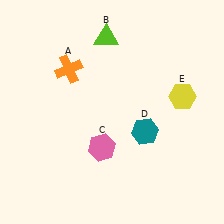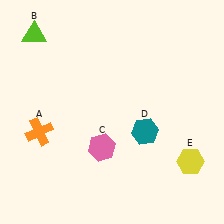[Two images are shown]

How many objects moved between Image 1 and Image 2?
3 objects moved between the two images.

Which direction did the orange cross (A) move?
The orange cross (A) moved down.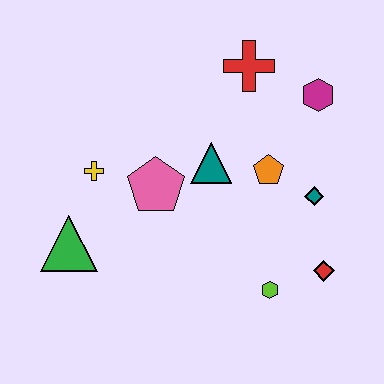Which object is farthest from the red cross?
The green triangle is farthest from the red cross.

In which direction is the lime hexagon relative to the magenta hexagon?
The lime hexagon is below the magenta hexagon.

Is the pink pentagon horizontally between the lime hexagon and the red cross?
No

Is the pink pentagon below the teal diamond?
No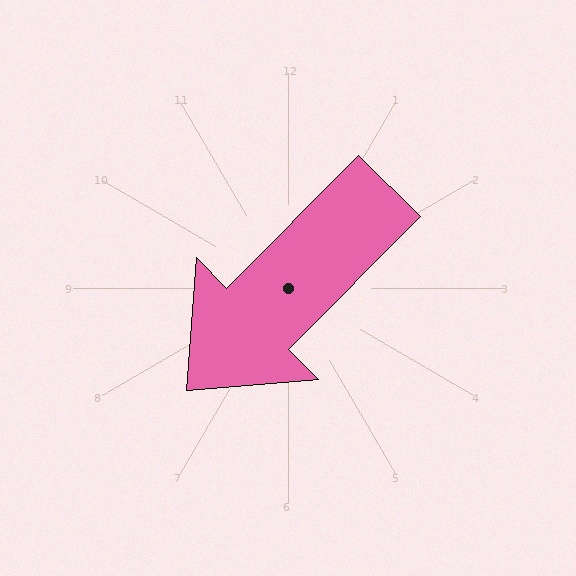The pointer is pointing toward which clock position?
Roughly 7 o'clock.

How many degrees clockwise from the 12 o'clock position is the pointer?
Approximately 225 degrees.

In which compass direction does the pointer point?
Southwest.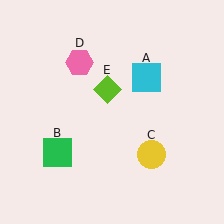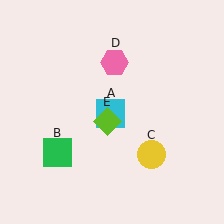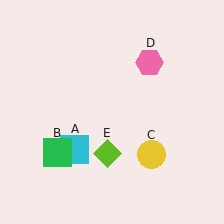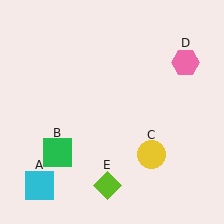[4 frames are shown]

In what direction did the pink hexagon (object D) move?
The pink hexagon (object D) moved right.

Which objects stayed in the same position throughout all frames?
Green square (object B) and yellow circle (object C) remained stationary.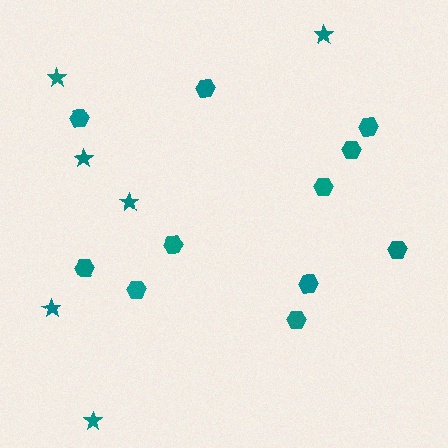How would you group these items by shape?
There are 2 groups: one group of stars (6) and one group of hexagons (11).